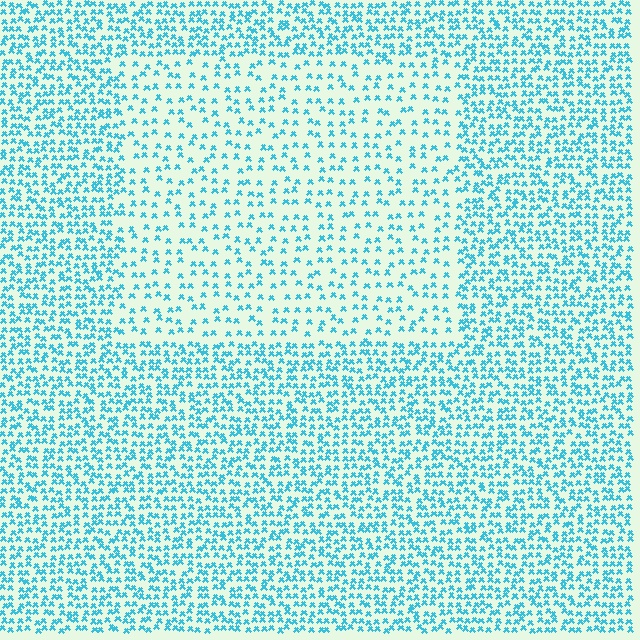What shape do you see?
I see a rectangle.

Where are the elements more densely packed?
The elements are more densely packed outside the rectangle boundary.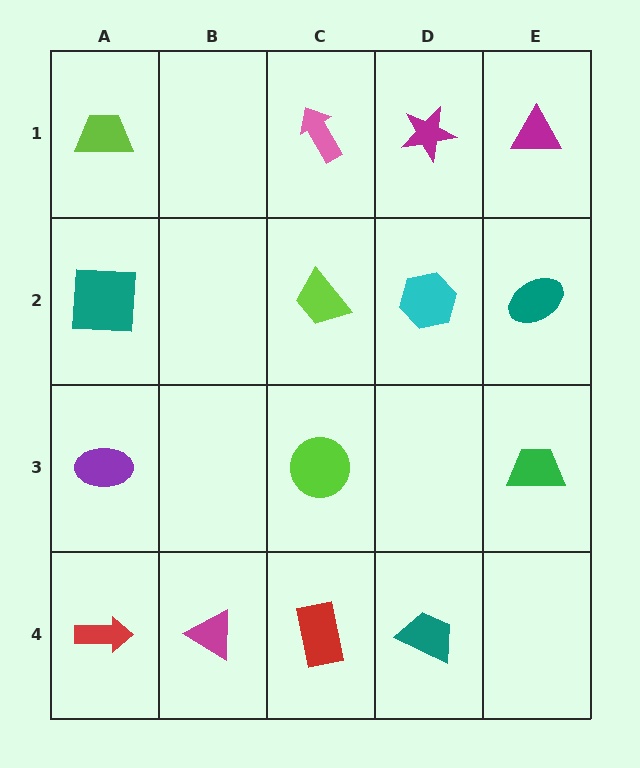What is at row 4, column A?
A red arrow.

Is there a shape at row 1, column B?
No, that cell is empty.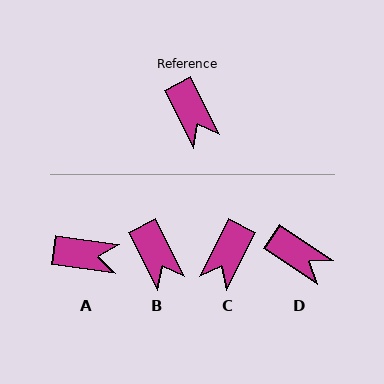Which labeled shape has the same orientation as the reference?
B.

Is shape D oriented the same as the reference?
No, it is off by about 29 degrees.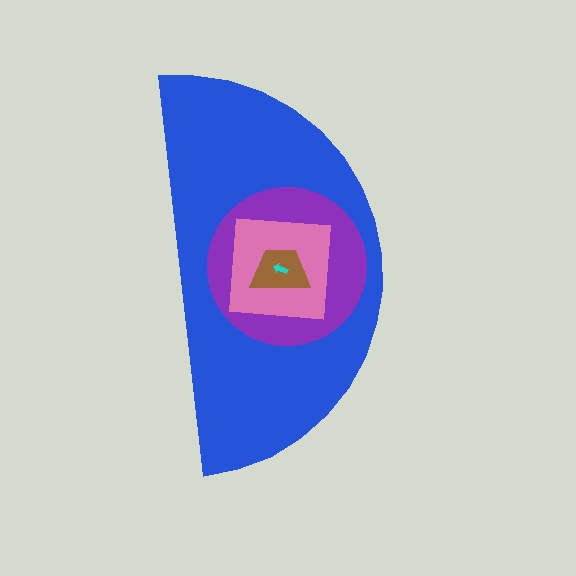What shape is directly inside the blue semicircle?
The purple circle.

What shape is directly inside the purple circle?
The pink square.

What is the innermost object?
The cyan arrow.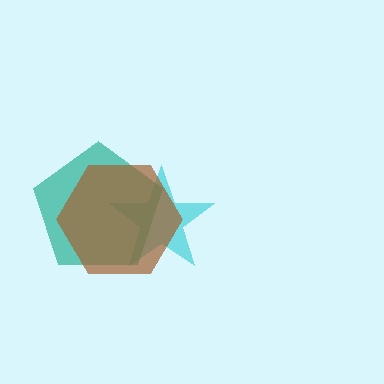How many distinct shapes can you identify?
There are 3 distinct shapes: a cyan star, a teal pentagon, a brown hexagon.